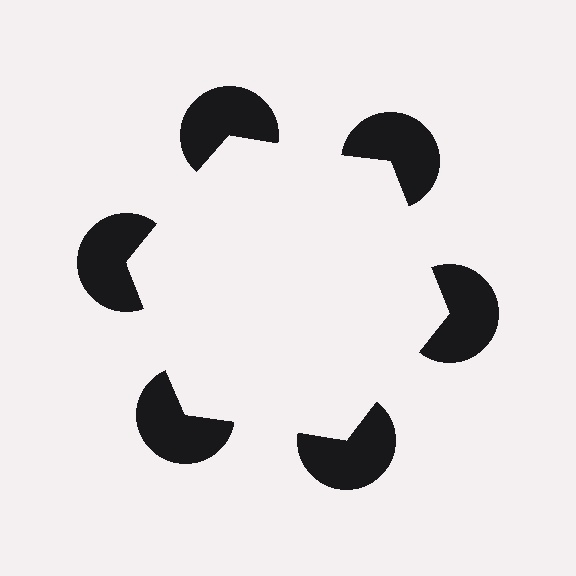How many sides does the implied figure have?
6 sides.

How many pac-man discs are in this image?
There are 6 — one at each vertex of the illusory hexagon.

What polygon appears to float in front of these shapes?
An illusory hexagon — its edges are inferred from the aligned wedge cuts in the pac-man discs, not physically drawn.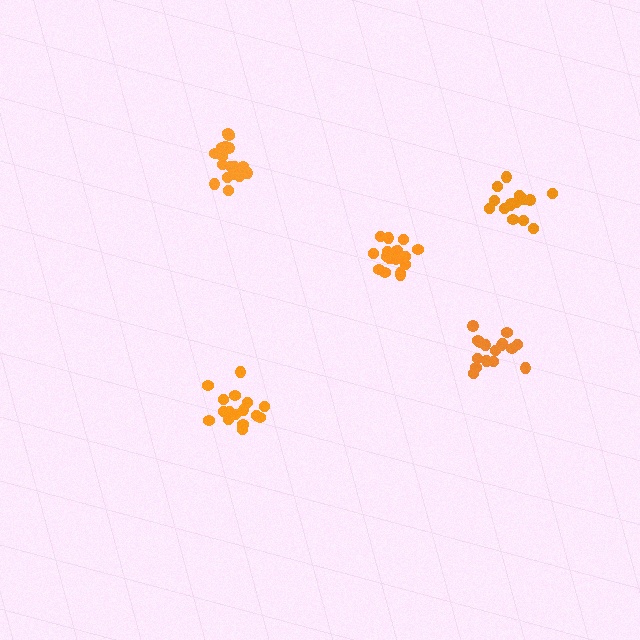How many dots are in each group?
Group 1: 20 dots, Group 2: 17 dots, Group 3: 17 dots, Group 4: 16 dots, Group 5: 15 dots (85 total).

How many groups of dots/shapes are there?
There are 5 groups.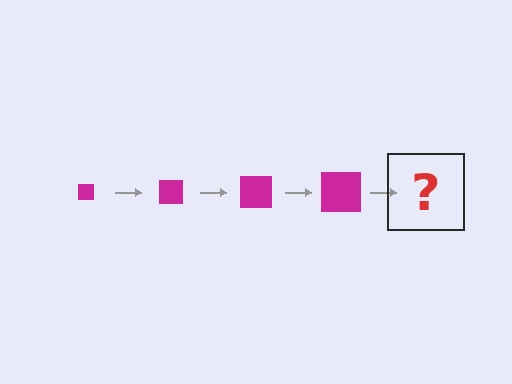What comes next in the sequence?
The next element should be a magenta square, larger than the previous one.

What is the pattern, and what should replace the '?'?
The pattern is that the square gets progressively larger each step. The '?' should be a magenta square, larger than the previous one.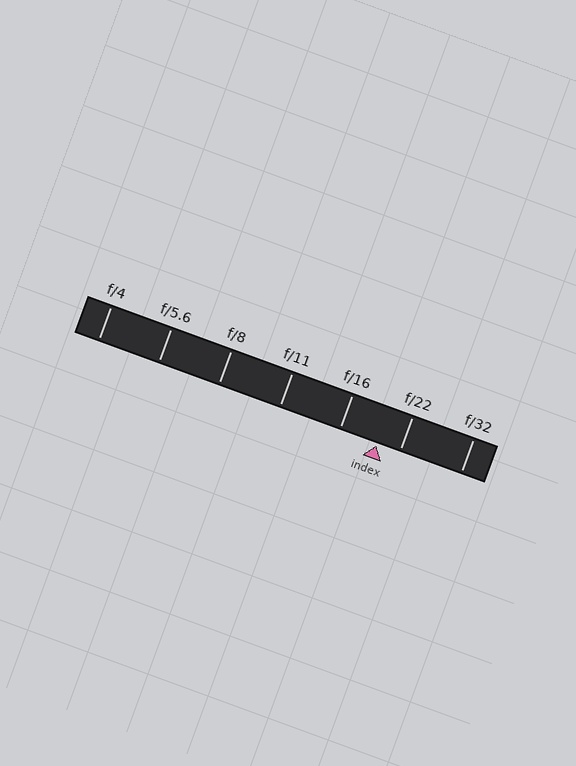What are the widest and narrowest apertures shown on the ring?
The widest aperture shown is f/4 and the narrowest is f/32.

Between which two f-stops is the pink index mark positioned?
The index mark is between f/16 and f/22.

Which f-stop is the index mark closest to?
The index mark is closest to f/22.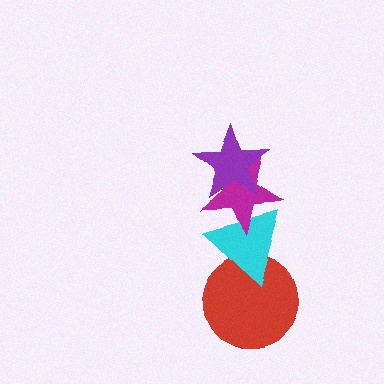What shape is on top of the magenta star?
The purple star is on top of the magenta star.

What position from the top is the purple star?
The purple star is 1st from the top.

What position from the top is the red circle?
The red circle is 4th from the top.